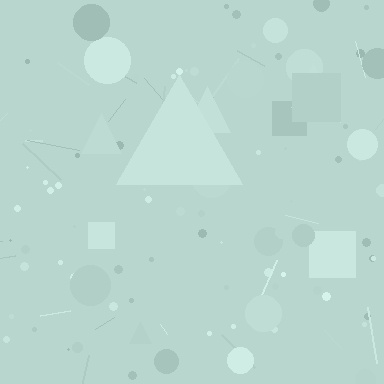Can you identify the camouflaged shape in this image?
The camouflaged shape is a triangle.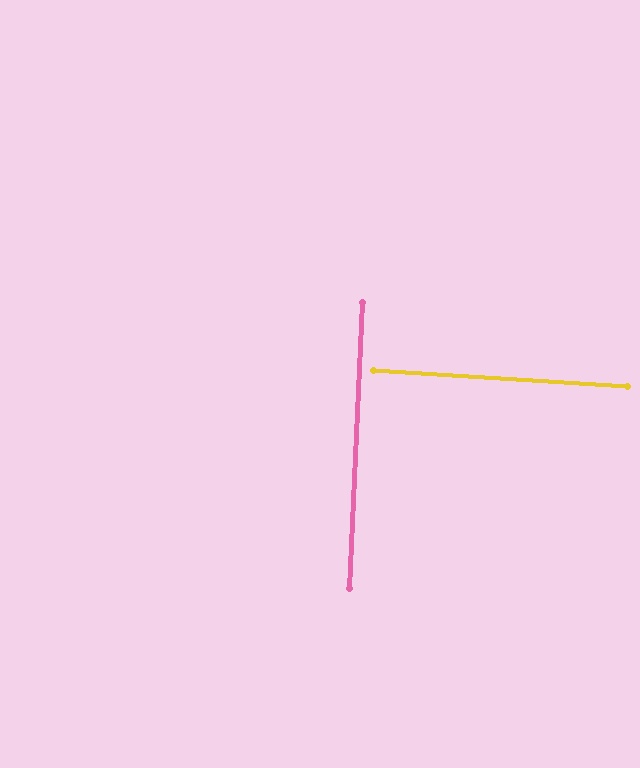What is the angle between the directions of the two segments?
Approximately 89 degrees.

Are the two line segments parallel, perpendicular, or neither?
Perpendicular — they meet at approximately 89°.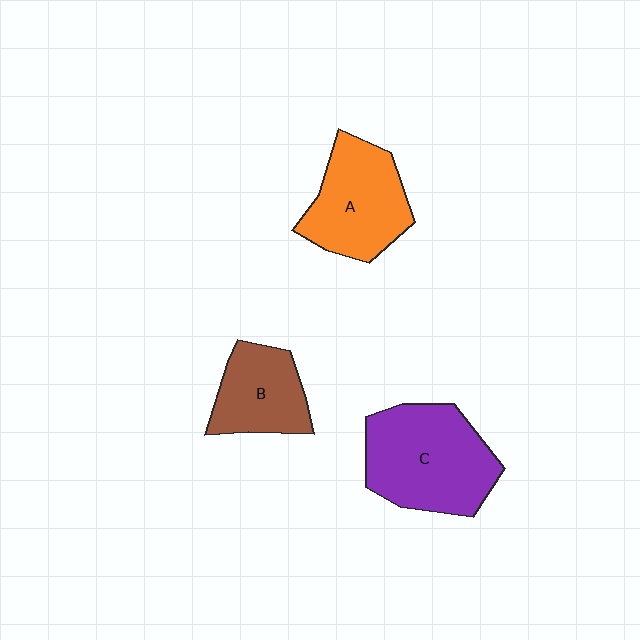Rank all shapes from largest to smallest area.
From largest to smallest: C (purple), A (orange), B (brown).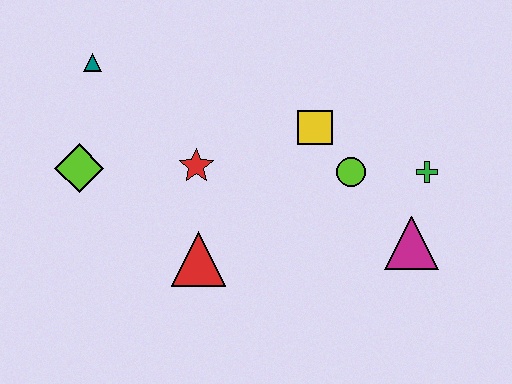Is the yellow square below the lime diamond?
No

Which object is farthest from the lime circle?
The teal triangle is farthest from the lime circle.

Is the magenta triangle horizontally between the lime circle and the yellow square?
No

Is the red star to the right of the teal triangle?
Yes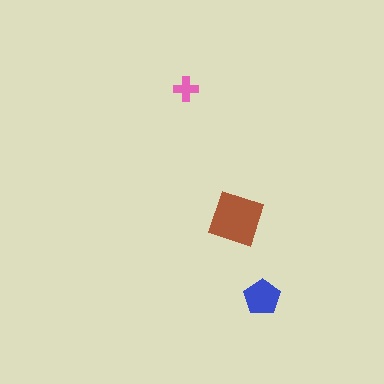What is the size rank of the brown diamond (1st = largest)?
1st.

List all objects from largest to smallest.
The brown diamond, the blue pentagon, the pink cross.